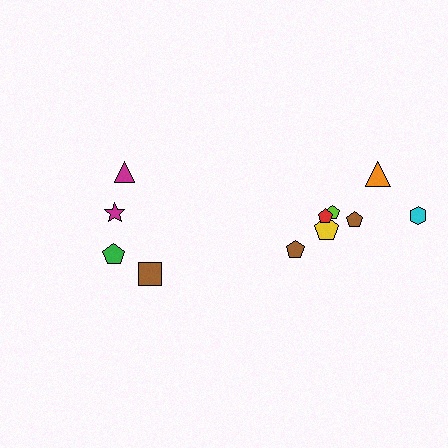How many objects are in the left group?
There are 4 objects.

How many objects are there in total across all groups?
There are 11 objects.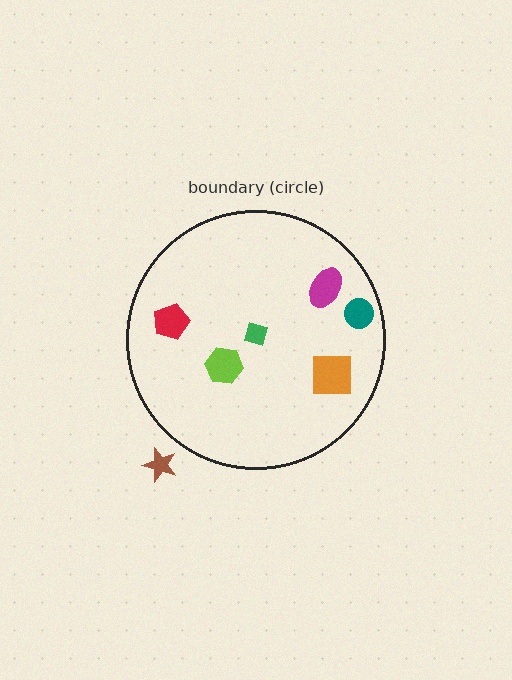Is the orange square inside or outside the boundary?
Inside.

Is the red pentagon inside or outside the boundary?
Inside.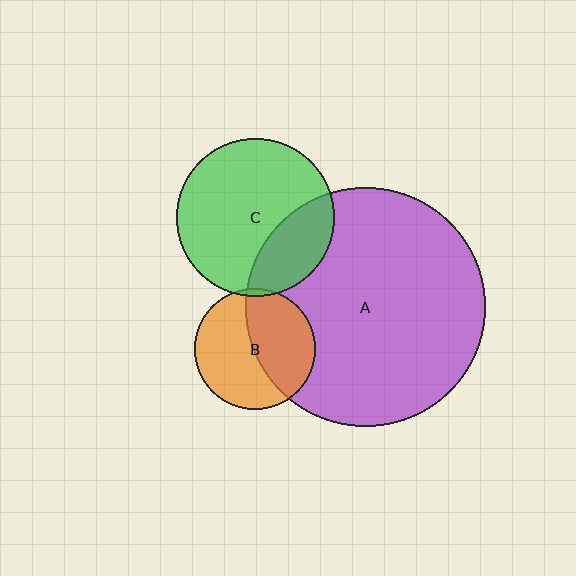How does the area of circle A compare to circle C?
Approximately 2.3 times.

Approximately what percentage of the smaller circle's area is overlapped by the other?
Approximately 45%.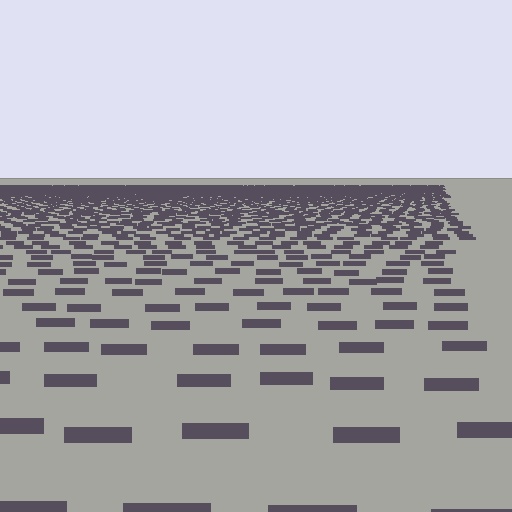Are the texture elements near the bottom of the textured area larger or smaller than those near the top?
Larger. Near the bottom, elements are closer to the viewer and appear at a bigger on-screen size.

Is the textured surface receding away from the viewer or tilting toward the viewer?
The surface is receding away from the viewer. Texture elements get smaller and denser toward the top.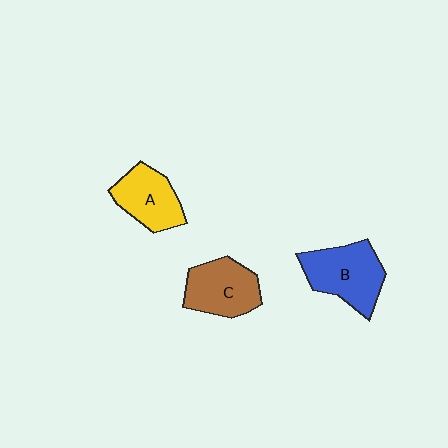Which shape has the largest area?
Shape B (blue).